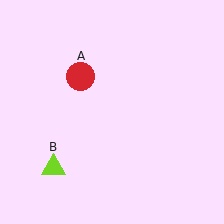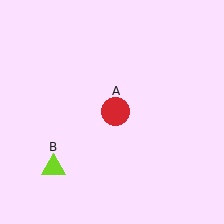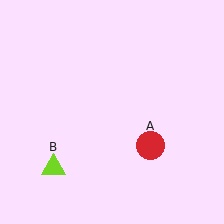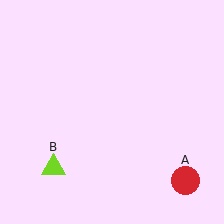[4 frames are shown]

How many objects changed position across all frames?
1 object changed position: red circle (object A).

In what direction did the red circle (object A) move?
The red circle (object A) moved down and to the right.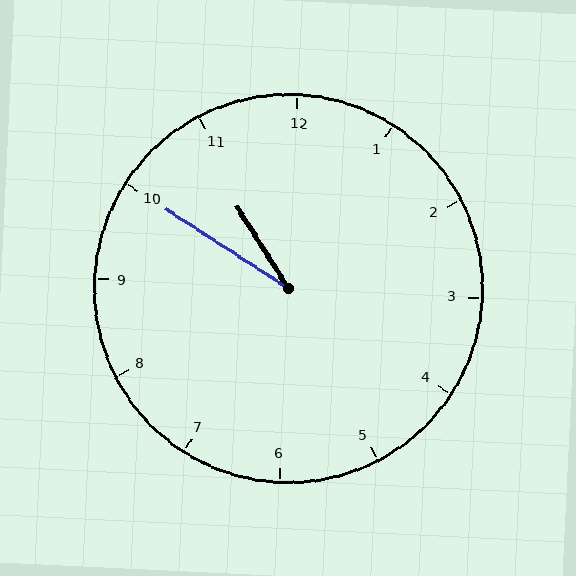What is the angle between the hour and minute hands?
Approximately 25 degrees.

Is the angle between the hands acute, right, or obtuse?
It is acute.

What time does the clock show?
10:50.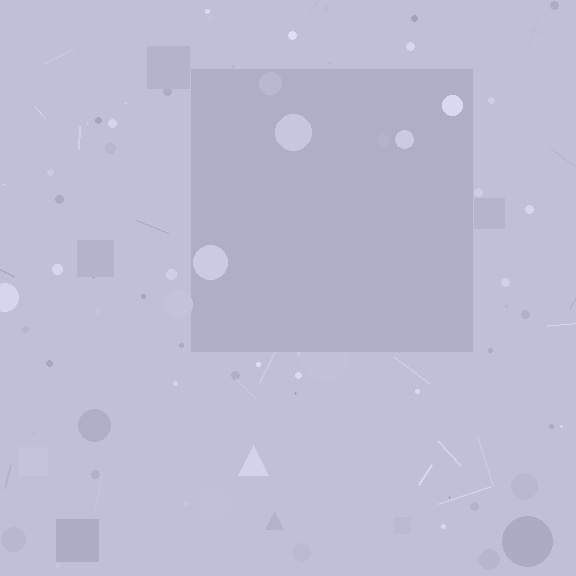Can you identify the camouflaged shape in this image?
The camouflaged shape is a square.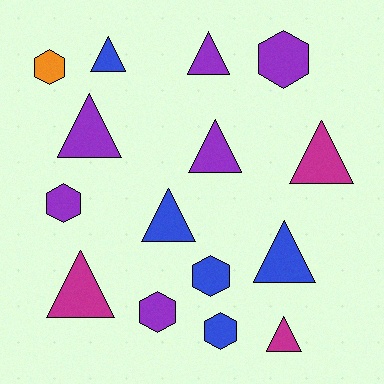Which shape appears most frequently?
Triangle, with 9 objects.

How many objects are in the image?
There are 15 objects.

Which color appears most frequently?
Purple, with 6 objects.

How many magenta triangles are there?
There are 3 magenta triangles.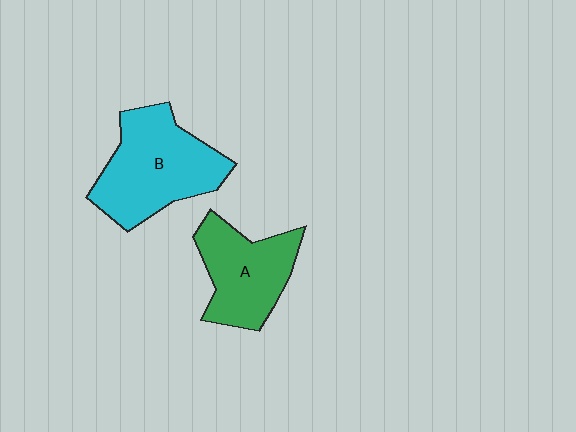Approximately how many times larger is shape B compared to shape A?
Approximately 1.3 times.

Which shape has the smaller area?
Shape A (green).